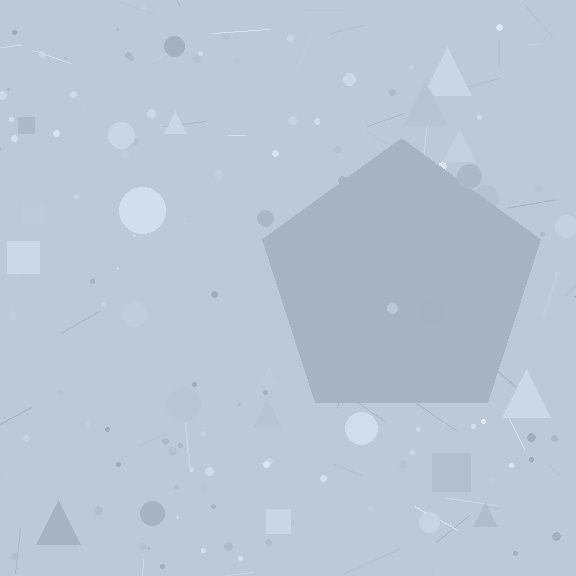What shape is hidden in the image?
A pentagon is hidden in the image.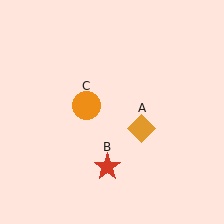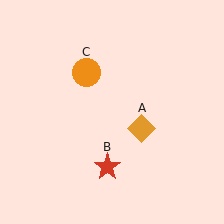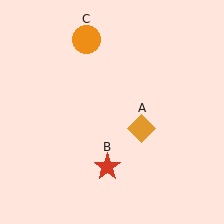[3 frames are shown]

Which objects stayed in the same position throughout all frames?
Orange diamond (object A) and red star (object B) remained stationary.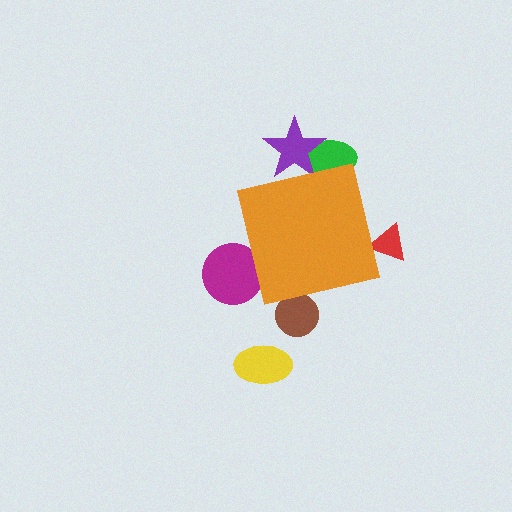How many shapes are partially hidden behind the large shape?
5 shapes are partially hidden.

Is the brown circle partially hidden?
Yes, the brown circle is partially hidden behind the orange square.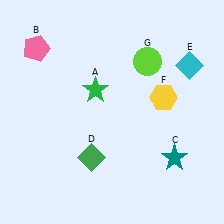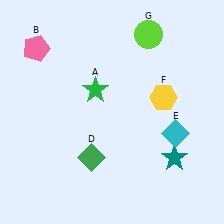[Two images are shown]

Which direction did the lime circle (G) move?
The lime circle (G) moved up.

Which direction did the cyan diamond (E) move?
The cyan diamond (E) moved down.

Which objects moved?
The objects that moved are: the cyan diamond (E), the lime circle (G).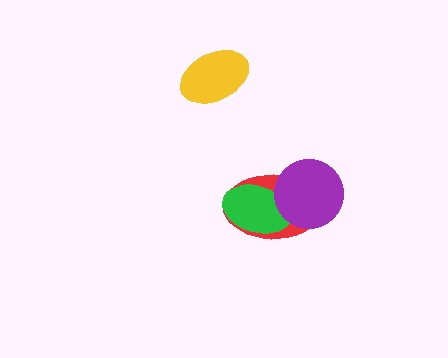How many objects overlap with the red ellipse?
2 objects overlap with the red ellipse.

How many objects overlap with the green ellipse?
2 objects overlap with the green ellipse.